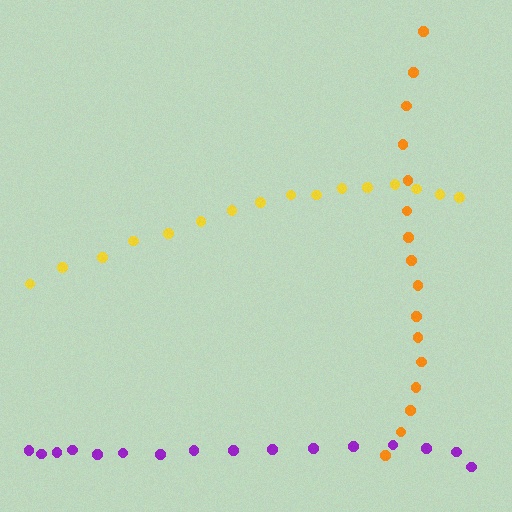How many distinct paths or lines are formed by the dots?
There are 3 distinct paths.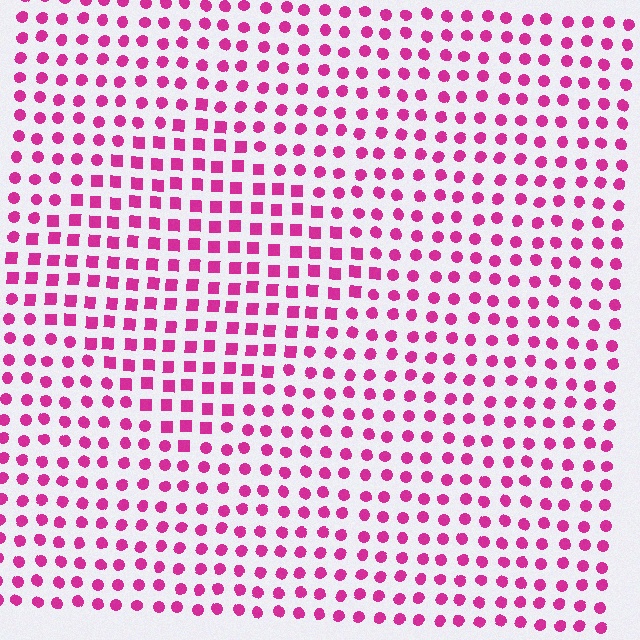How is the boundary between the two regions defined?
The boundary is defined by a change in element shape: squares inside vs. circles outside. All elements share the same color and spacing.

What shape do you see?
I see a diamond.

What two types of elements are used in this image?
The image uses squares inside the diamond region and circles outside it.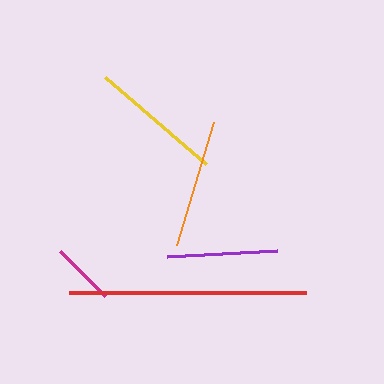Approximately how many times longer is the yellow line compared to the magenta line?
The yellow line is approximately 2.1 times the length of the magenta line.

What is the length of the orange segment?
The orange segment is approximately 128 pixels long.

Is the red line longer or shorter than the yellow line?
The red line is longer than the yellow line.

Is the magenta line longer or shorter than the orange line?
The orange line is longer than the magenta line.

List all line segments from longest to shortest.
From longest to shortest: red, yellow, orange, purple, magenta.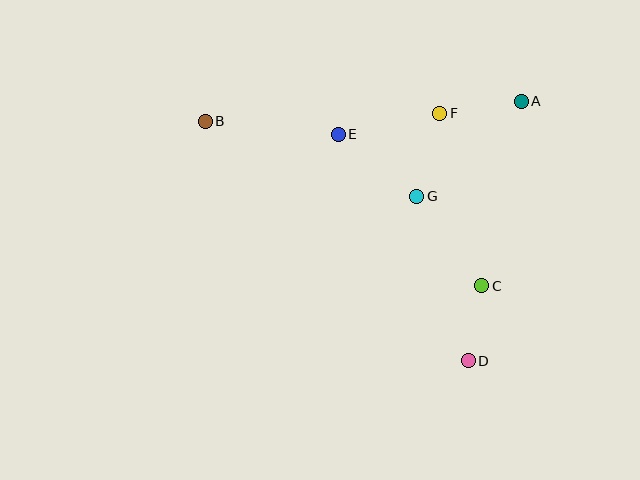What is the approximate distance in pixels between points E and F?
The distance between E and F is approximately 104 pixels.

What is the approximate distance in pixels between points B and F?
The distance between B and F is approximately 235 pixels.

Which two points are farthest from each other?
Points B and D are farthest from each other.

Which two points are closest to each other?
Points C and D are closest to each other.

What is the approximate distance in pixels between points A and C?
The distance between A and C is approximately 189 pixels.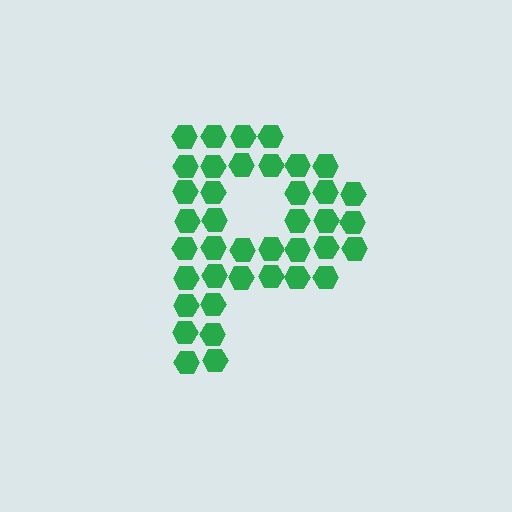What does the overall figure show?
The overall figure shows the letter P.